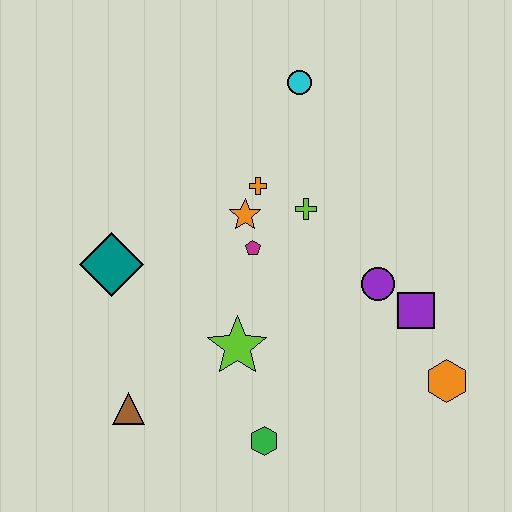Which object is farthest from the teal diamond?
The orange hexagon is farthest from the teal diamond.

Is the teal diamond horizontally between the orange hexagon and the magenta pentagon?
No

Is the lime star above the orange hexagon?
Yes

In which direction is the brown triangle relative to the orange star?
The brown triangle is below the orange star.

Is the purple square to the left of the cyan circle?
No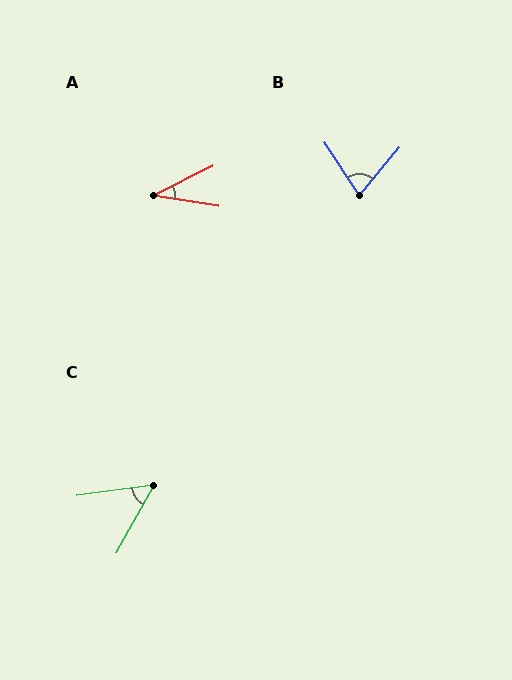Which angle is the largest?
B, at approximately 73 degrees.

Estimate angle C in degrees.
Approximately 53 degrees.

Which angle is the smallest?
A, at approximately 36 degrees.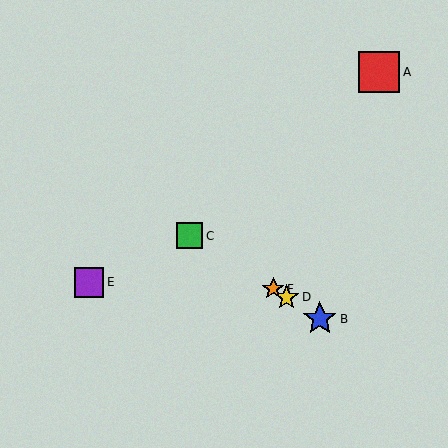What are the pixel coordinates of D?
Object D is at (286, 297).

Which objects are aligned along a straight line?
Objects B, C, D, F are aligned along a straight line.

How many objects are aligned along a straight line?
4 objects (B, C, D, F) are aligned along a straight line.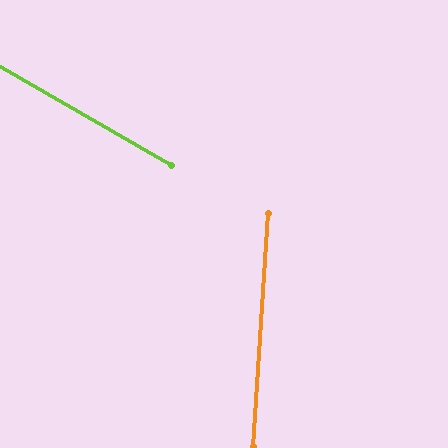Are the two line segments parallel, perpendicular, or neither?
Neither parallel nor perpendicular — they differ by about 64°.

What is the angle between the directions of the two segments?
Approximately 64 degrees.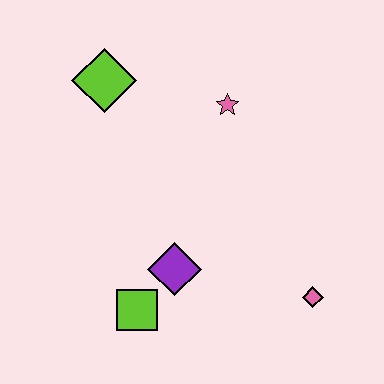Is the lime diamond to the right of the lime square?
No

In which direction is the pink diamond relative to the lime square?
The pink diamond is to the right of the lime square.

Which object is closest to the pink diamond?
The purple diamond is closest to the pink diamond.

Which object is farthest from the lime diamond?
The pink diamond is farthest from the lime diamond.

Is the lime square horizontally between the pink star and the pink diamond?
No